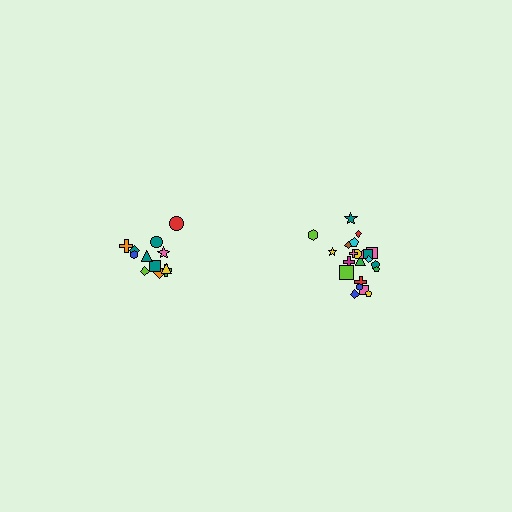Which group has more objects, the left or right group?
The right group.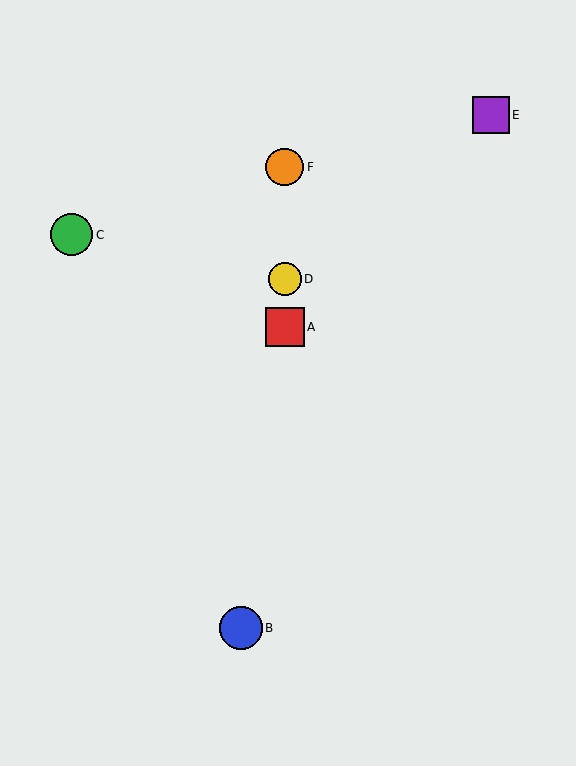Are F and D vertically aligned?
Yes, both are at x≈285.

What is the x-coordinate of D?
Object D is at x≈285.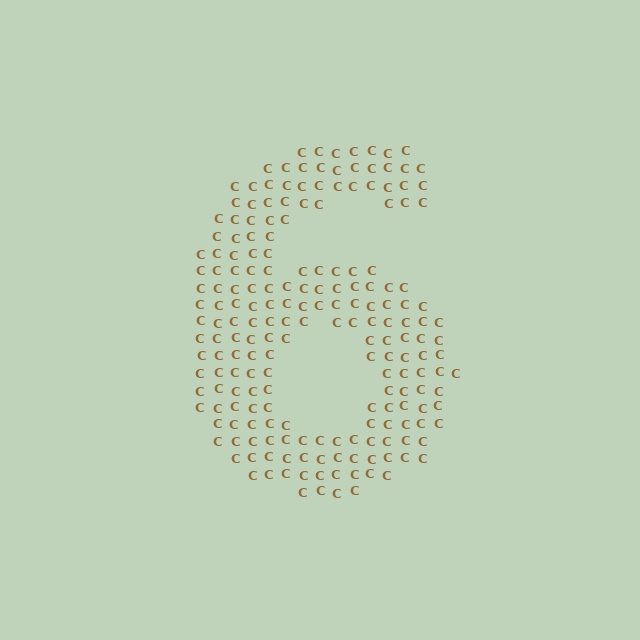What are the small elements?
The small elements are letter C's.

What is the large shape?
The large shape is the digit 6.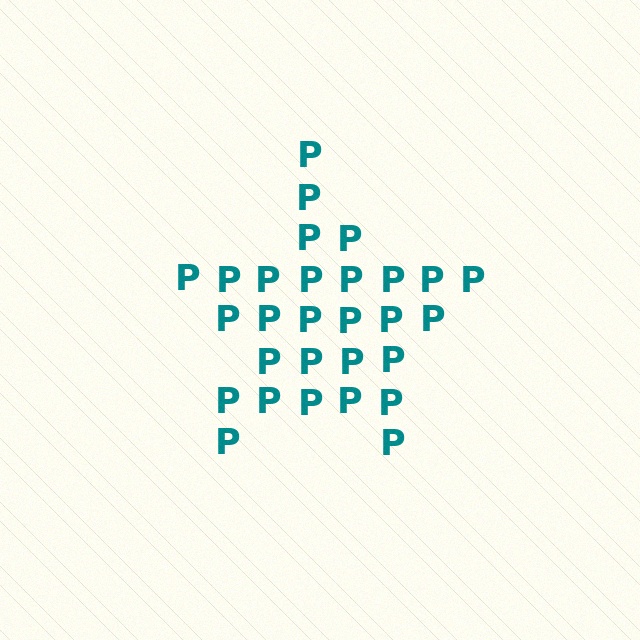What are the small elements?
The small elements are letter P's.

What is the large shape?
The large shape is a star.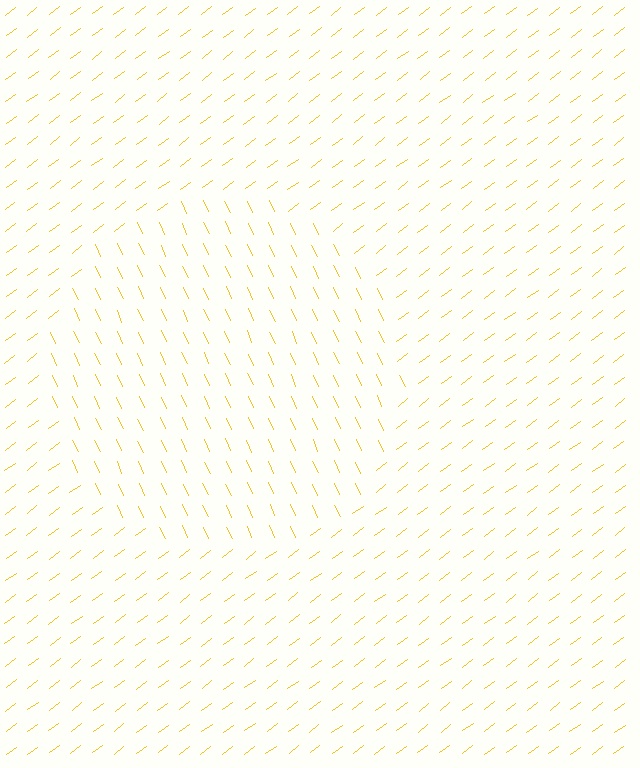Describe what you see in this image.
The image is filled with small yellow line segments. A circle region in the image has lines oriented differently from the surrounding lines, creating a visible texture boundary.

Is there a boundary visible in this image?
Yes, there is a texture boundary formed by a change in line orientation.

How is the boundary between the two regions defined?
The boundary is defined purely by a change in line orientation (approximately 78 degrees difference). All lines are the same color and thickness.